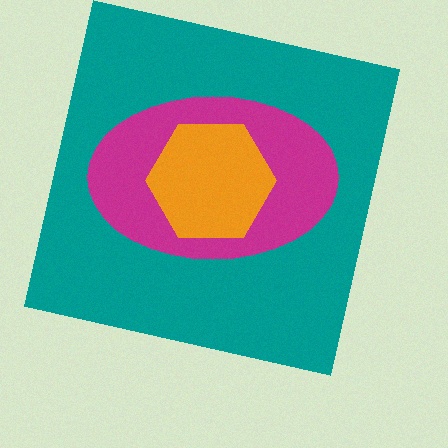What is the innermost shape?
The orange hexagon.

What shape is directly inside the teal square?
The magenta ellipse.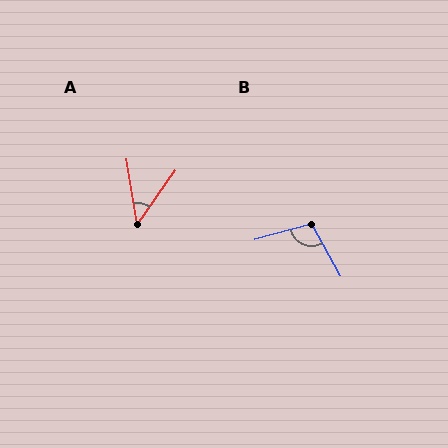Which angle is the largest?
B, at approximately 104 degrees.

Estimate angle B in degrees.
Approximately 104 degrees.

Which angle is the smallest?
A, at approximately 44 degrees.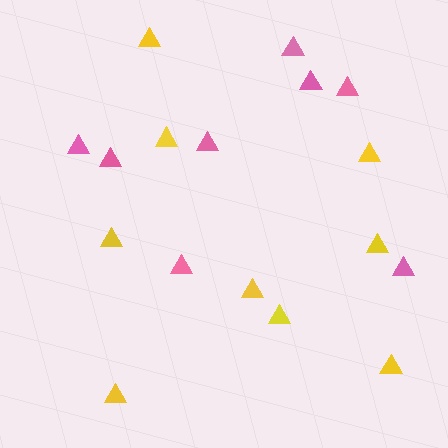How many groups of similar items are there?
There are 2 groups: one group of yellow triangles (9) and one group of pink triangles (8).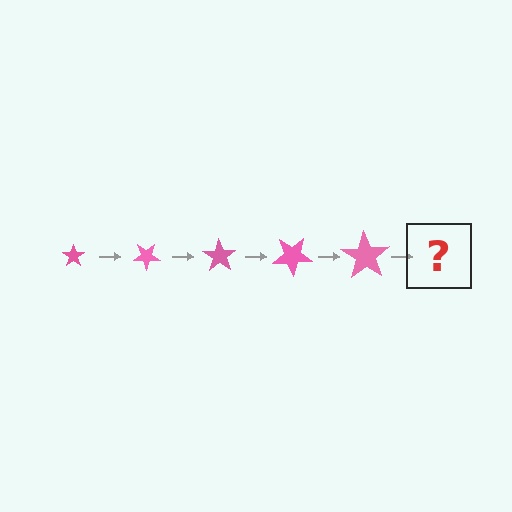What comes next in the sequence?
The next element should be a star, larger than the previous one and rotated 175 degrees from the start.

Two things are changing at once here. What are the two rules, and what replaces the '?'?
The two rules are that the star grows larger each step and it rotates 35 degrees each step. The '?' should be a star, larger than the previous one and rotated 175 degrees from the start.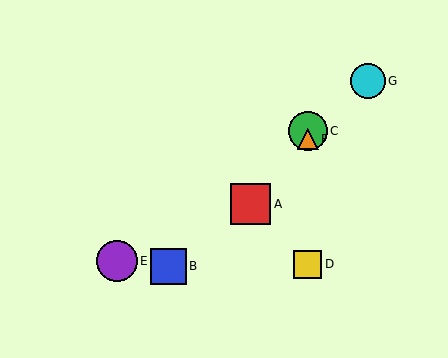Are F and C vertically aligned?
Yes, both are at x≈308.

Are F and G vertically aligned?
No, F is at x≈308 and G is at x≈368.